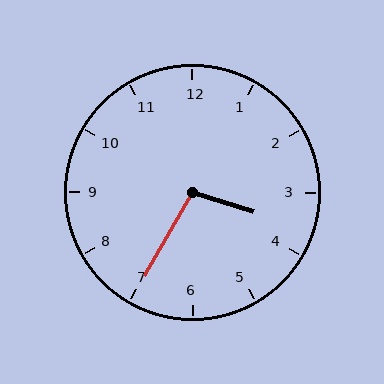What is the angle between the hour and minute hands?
Approximately 102 degrees.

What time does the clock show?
3:35.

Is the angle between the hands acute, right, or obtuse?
It is obtuse.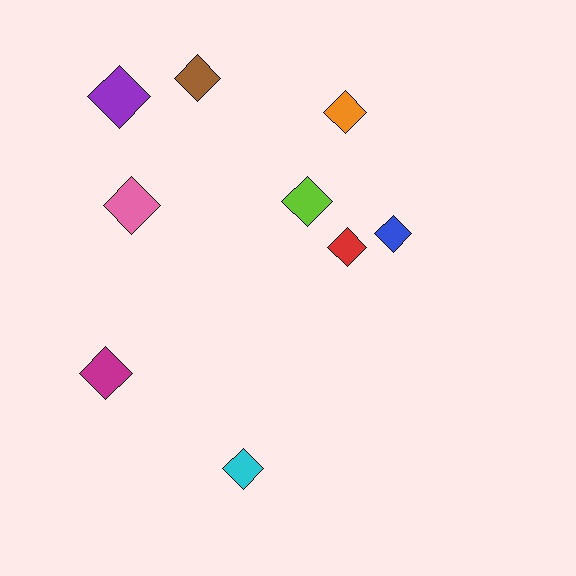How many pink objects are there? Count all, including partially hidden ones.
There is 1 pink object.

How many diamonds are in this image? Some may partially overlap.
There are 9 diamonds.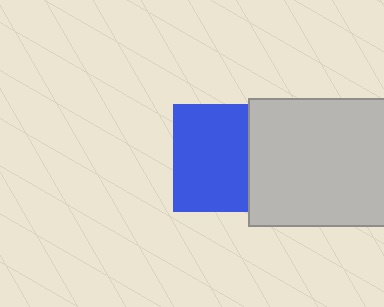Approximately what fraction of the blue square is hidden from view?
Roughly 31% of the blue square is hidden behind the light gray rectangle.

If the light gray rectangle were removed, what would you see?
You would see the complete blue square.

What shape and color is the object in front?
The object in front is a light gray rectangle.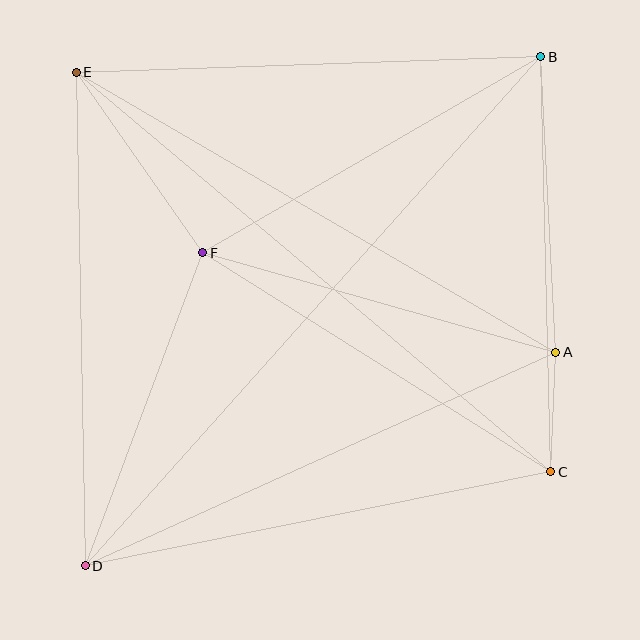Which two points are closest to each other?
Points A and C are closest to each other.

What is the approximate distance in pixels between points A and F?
The distance between A and F is approximately 367 pixels.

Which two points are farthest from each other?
Points B and D are farthest from each other.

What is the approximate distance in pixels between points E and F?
The distance between E and F is approximately 221 pixels.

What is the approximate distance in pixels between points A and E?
The distance between A and E is approximately 555 pixels.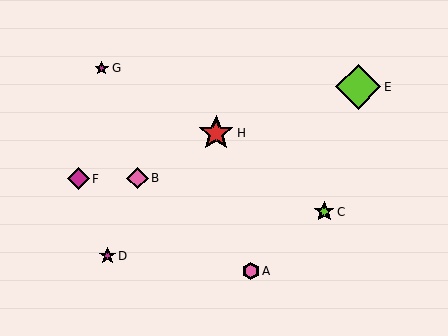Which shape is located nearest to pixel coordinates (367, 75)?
The lime diamond (labeled E) at (358, 87) is nearest to that location.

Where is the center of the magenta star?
The center of the magenta star is at (107, 256).